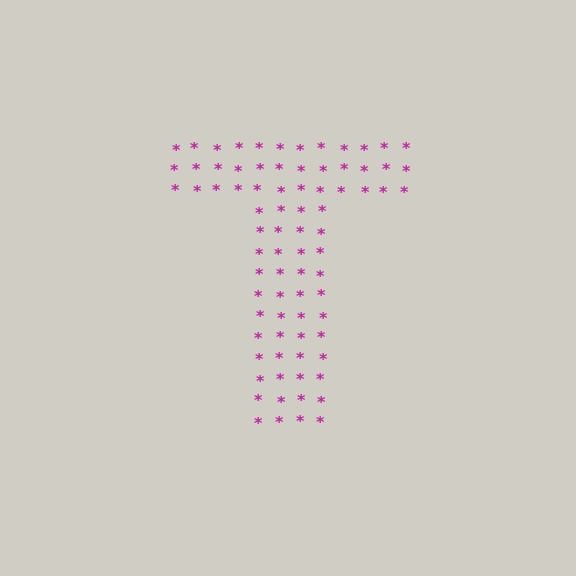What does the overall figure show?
The overall figure shows the letter T.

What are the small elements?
The small elements are asterisks.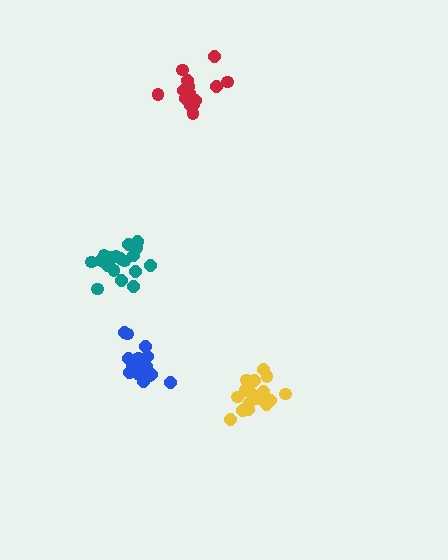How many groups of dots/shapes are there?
There are 4 groups.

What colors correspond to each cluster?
The clusters are colored: yellow, teal, blue, red.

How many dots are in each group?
Group 1: 19 dots, Group 2: 20 dots, Group 3: 16 dots, Group 4: 16 dots (71 total).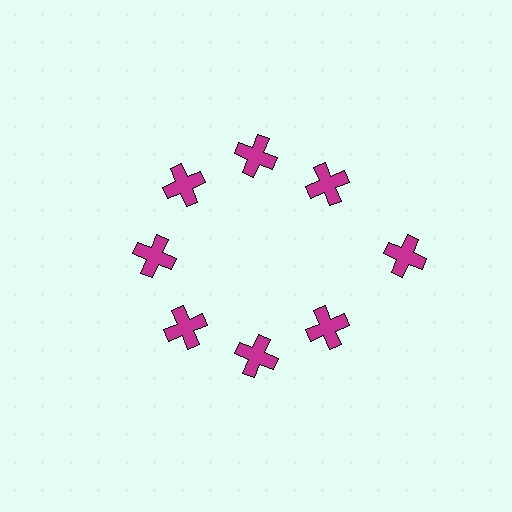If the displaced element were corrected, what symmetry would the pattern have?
It would have 8-fold rotational symmetry — the pattern would map onto itself every 45 degrees.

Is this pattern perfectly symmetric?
No. The 8 magenta crosses are arranged in a ring, but one element near the 3 o'clock position is pushed outward from the center, breaking the 8-fold rotational symmetry.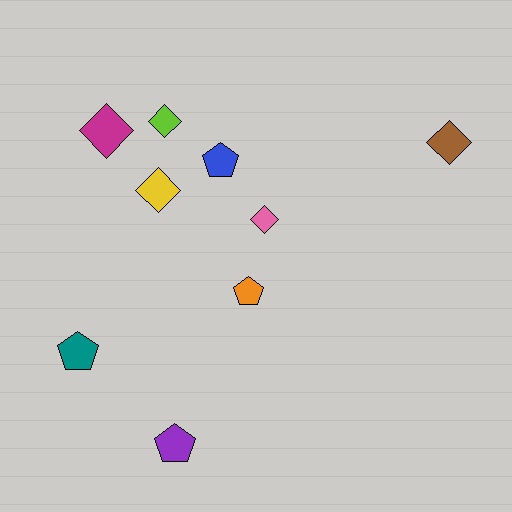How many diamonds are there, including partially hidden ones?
There are 5 diamonds.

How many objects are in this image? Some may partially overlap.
There are 9 objects.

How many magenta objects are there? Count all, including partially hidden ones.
There is 1 magenta object.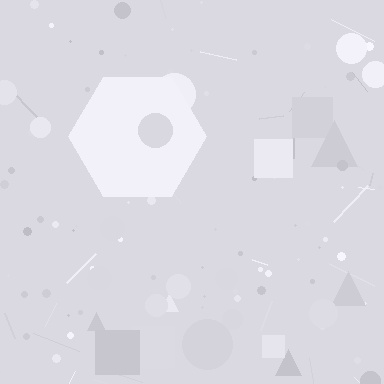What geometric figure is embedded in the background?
A hexagon is embedded in the background.